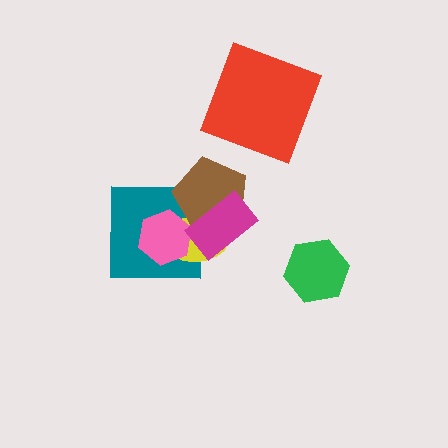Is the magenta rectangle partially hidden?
No, no other shape covers it.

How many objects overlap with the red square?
0 objects overlap with the red square.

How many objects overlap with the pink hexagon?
2 objects overlap with the pink hexagon.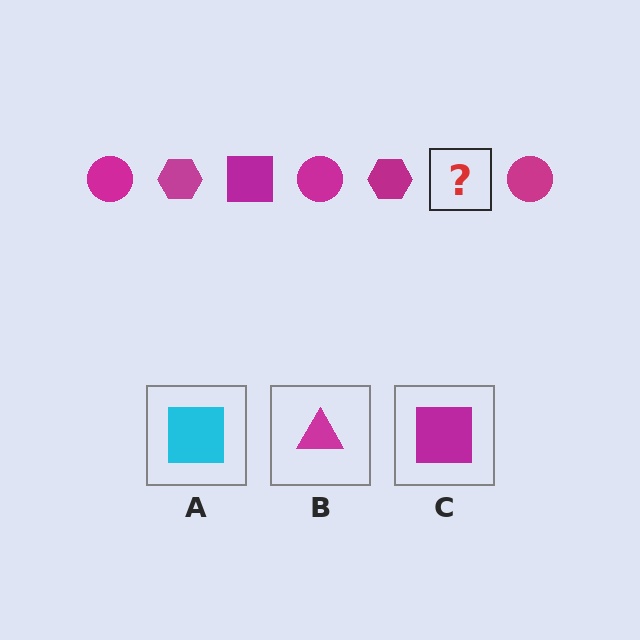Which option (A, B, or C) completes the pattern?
C.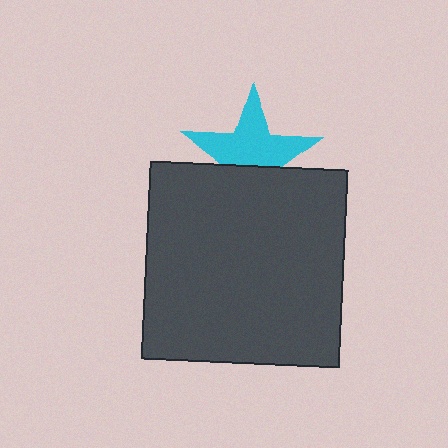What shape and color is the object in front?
The object in front is a dark gray square.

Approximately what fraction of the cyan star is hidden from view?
Roughly 39% of the cyan star is hidden behind the dark gray square.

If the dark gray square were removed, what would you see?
You would see the complete cyan star.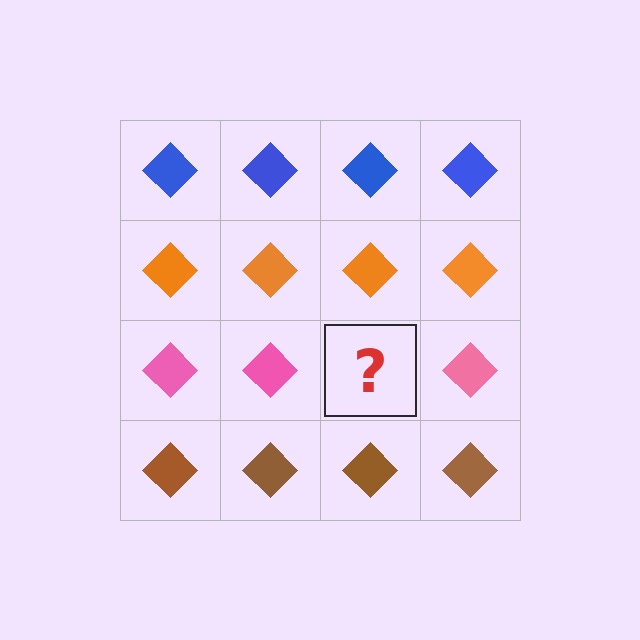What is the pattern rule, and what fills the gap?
The rule is that each row has a consistent color. The gap should be filled with a pink diamond.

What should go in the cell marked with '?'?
The missing cell should contain a pink diamond.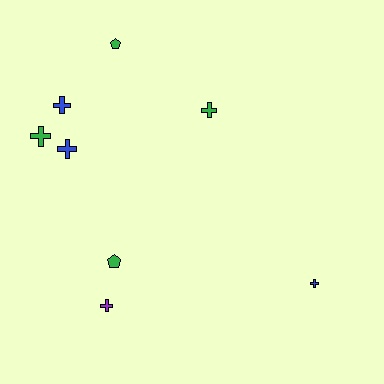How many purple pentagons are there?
There are no purple pentagons.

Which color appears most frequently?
Green, with 4 objects.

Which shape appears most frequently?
Cross, with 6 objects.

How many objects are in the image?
There are 8 objects.